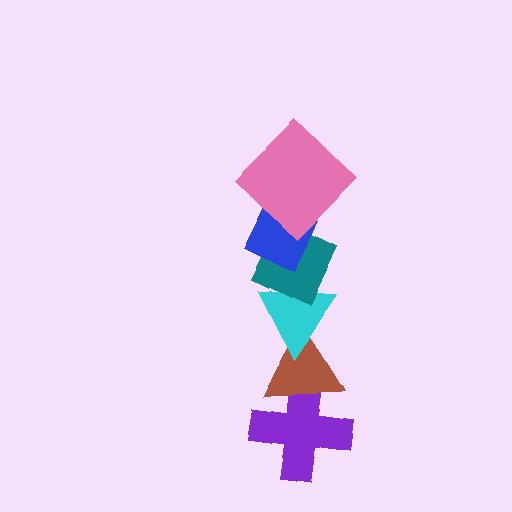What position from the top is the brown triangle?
The brown triangle is 5th from the top.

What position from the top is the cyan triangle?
The cyan triangle is 4th from the top.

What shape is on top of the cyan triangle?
The teal diamond is on top of the cyan triangle.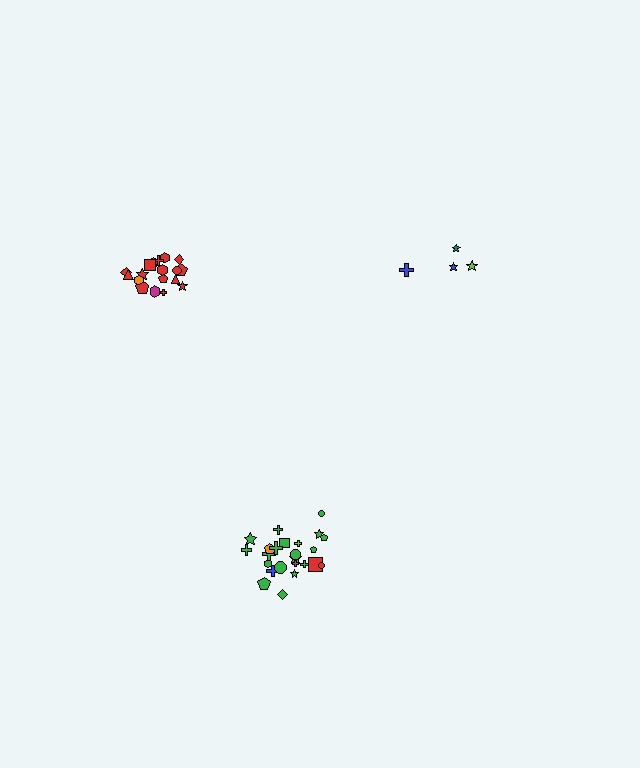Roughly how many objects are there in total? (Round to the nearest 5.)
Roughly 45 objects in total.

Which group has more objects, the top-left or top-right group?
The top-left group.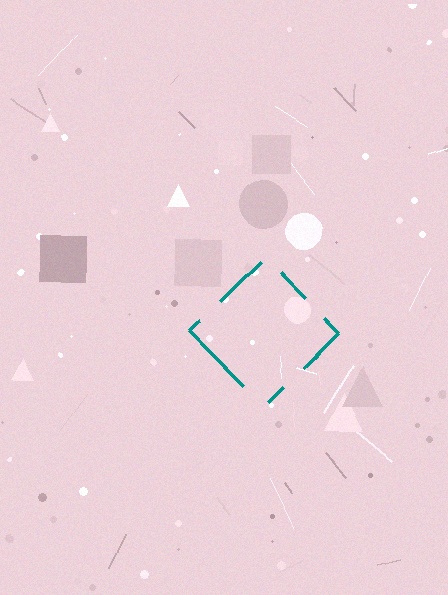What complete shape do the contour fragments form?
The contour fragments form a diamond.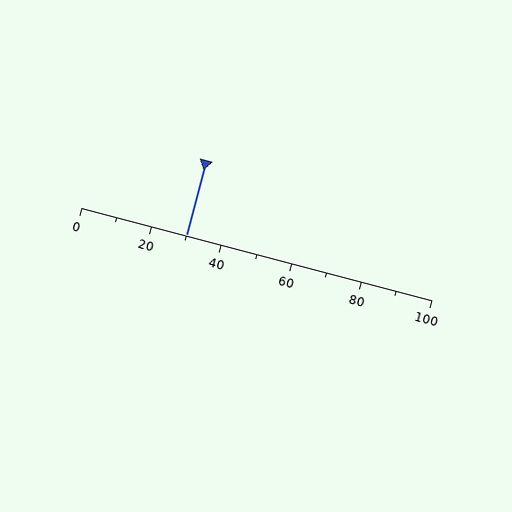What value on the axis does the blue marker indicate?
The marker indicates approximately 30.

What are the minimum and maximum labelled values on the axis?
The axis runs from 0 to 100.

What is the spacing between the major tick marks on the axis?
The major ticks are spaced 20 apart.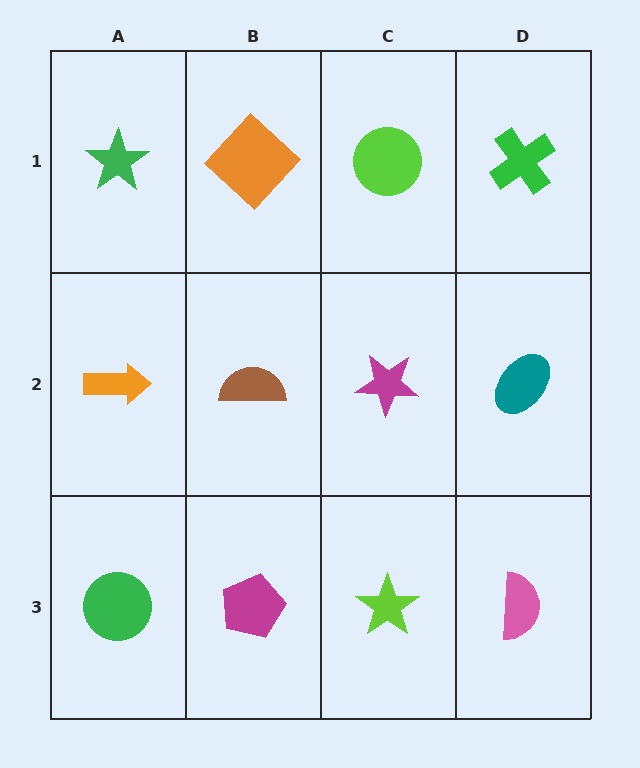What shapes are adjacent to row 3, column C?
A magenta star (row 2, column C), a magenta pentagon (row 3, column B), a pink semicircle (row 3, column D).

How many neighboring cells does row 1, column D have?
2.